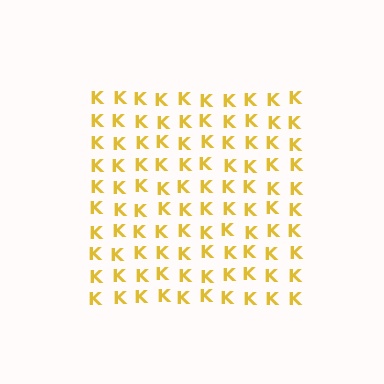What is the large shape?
The large shape is a square.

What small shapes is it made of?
It is made of small letter K's.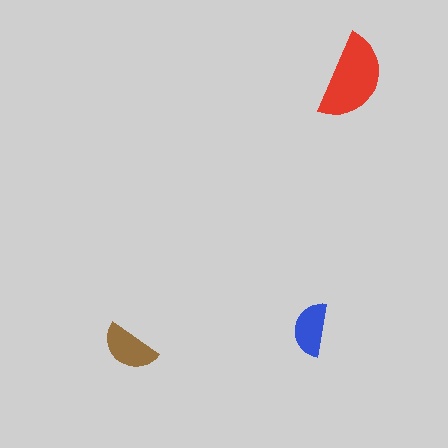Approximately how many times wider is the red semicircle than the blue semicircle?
About 1.5 times wider.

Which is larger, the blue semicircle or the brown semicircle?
The brown one.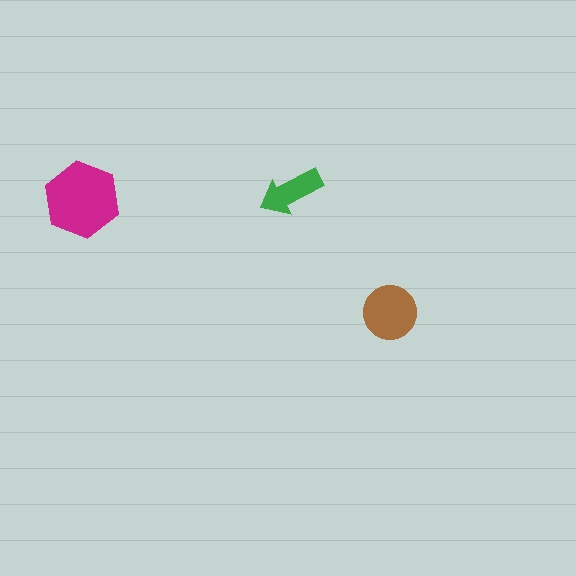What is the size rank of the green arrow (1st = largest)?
3rd.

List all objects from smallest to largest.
The green arrow, the brown circle, the magenta hexagon.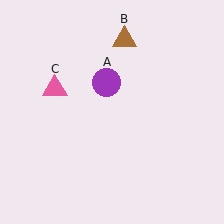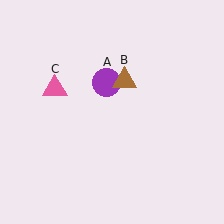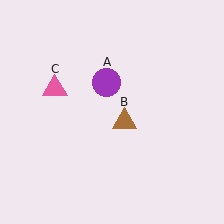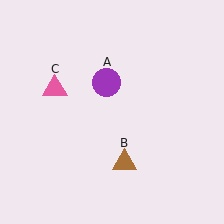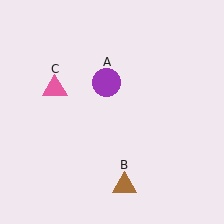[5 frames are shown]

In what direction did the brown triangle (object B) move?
The brown triangle (object B) moved down.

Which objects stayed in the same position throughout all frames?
Purple circle (object A) and pink triangle (object C) remained stationary.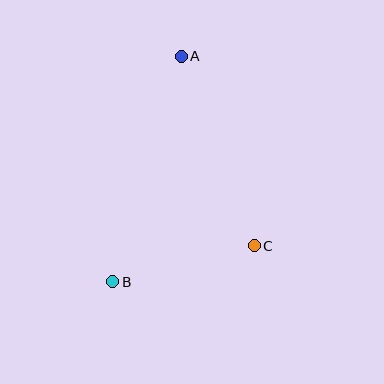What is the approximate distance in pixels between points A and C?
The distance between A and C is approximately 203 pixels.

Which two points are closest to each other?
Points B and C are closest to each other.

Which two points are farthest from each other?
Points A and B are farthest from each other.